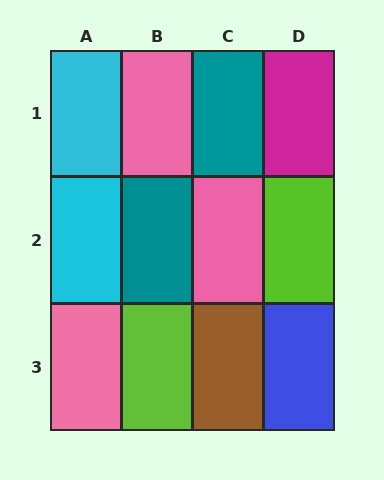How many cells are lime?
2 cells are lime.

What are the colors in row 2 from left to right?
Cyan, teal, pink, lime.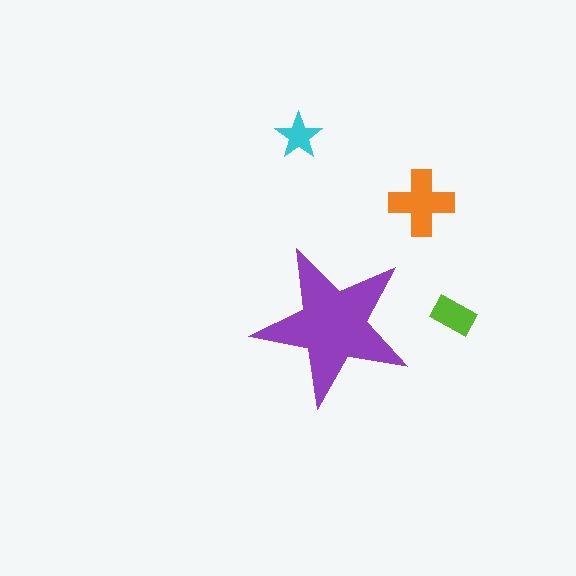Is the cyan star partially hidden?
No, the cyan star is fully visible.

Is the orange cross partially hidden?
No, the orange cross is fully visible.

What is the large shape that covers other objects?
A purple star.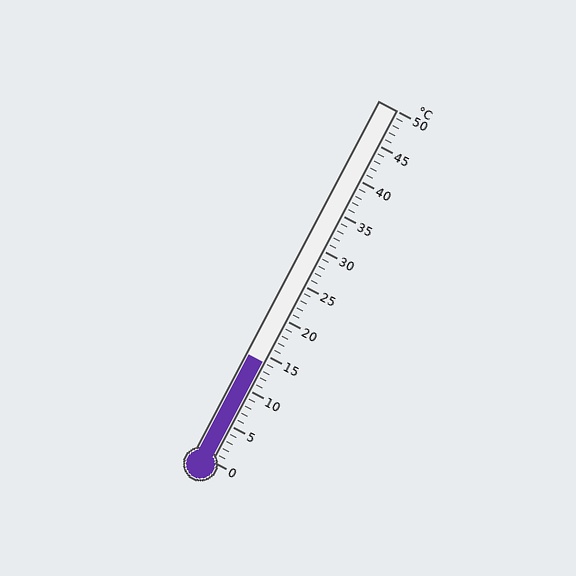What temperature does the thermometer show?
The thermometer shows approximately 14°C.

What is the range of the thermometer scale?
The thermometer scale ranges from 0°C to 50°C.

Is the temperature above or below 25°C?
The temperature is below 25°C.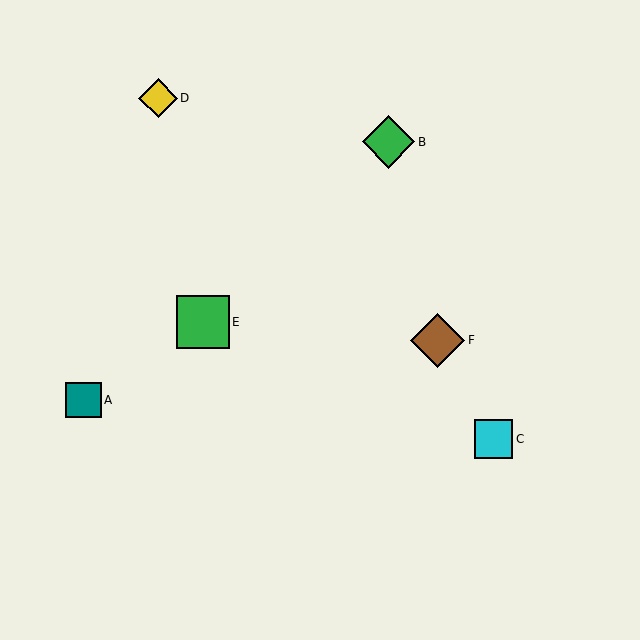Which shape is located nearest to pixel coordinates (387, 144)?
The green diamond (labeled B) at (388, 142) is nearest to that location.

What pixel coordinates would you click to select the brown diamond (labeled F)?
Click at (438, 340) to select the brown diamond F.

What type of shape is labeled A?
Shape A is a teal square.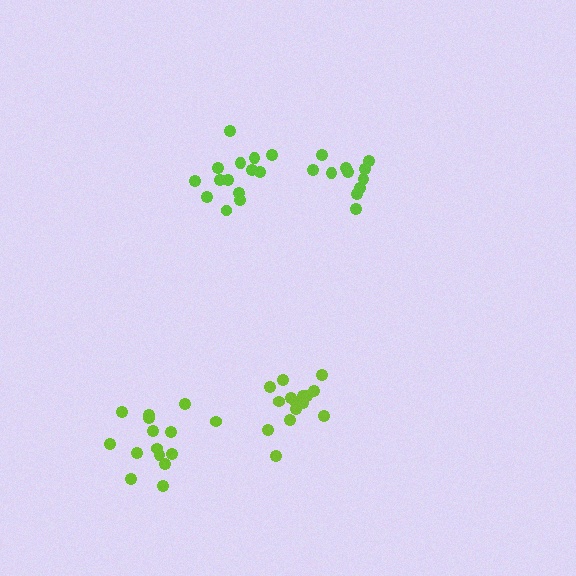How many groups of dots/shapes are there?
There are 4 groups.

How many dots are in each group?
Group 1: 14 dots, Group 2: 11 dots, Group 3: 15 dots, Group 4: 15 dots (55 total).